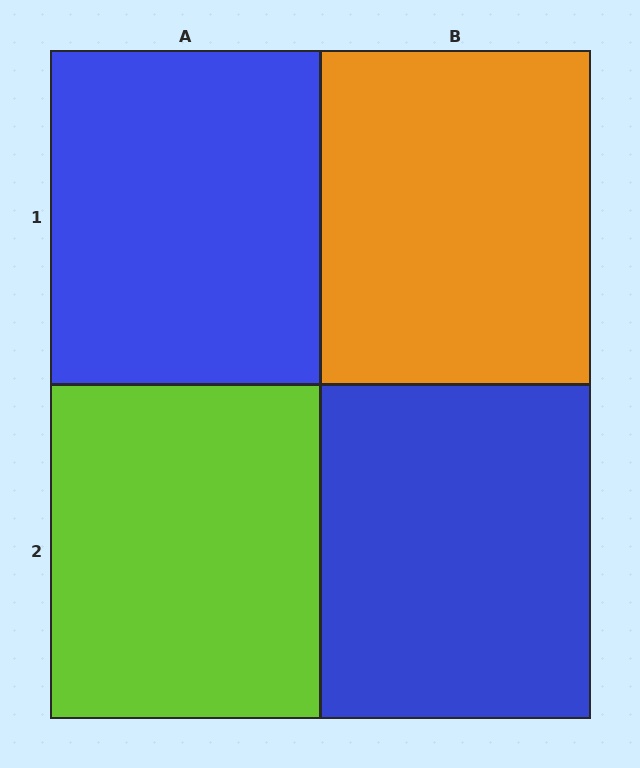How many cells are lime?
1 cell is lime.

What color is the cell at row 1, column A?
Blue.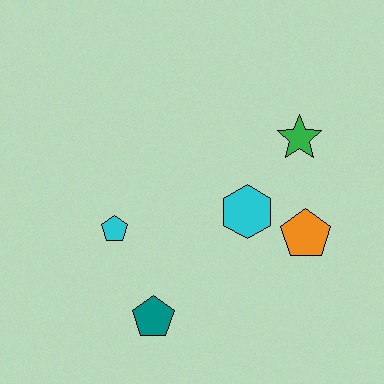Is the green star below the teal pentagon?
No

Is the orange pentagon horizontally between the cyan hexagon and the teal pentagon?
No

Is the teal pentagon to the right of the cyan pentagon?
Yes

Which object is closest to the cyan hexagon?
The orange pentagon is closest to the cyan hexagon.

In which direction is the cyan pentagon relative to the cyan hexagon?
The cyan pentagon is to the left of the cyan hexagon.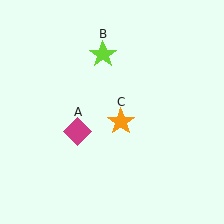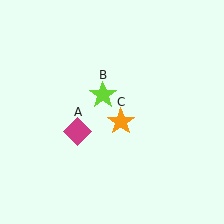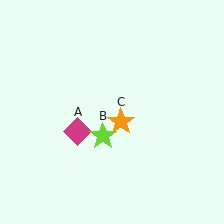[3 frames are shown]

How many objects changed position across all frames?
1 object changed position: lime star (object B).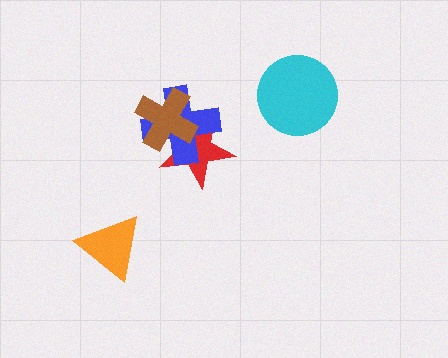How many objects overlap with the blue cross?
2 objects overlap with the blue cross.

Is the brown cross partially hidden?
No, no other shape covers it.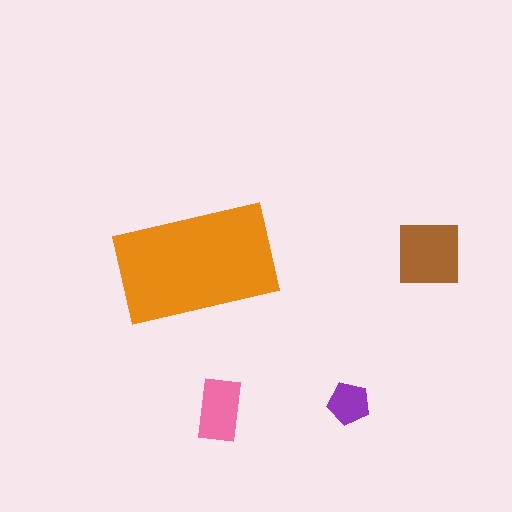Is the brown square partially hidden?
No, the brown square is fully visible.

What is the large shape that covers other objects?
An orange rectangle.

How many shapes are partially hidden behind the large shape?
0 shapes are partially hidden.